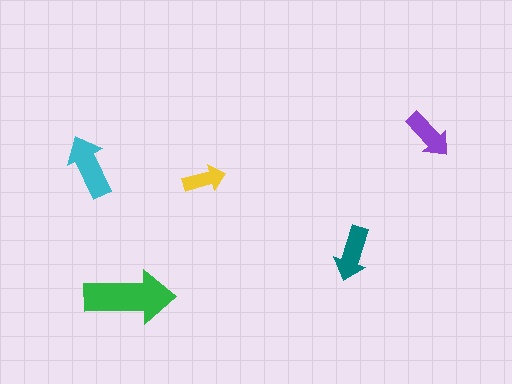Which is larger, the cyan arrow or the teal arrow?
The cyan one.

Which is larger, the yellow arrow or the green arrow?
The green one.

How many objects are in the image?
There are 5 objects in the image.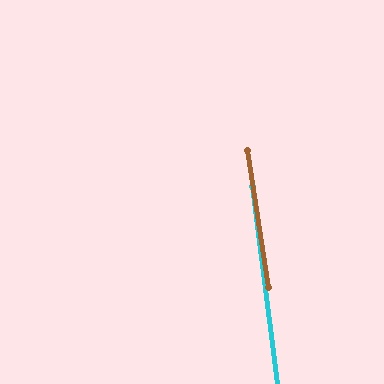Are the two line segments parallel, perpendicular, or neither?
Parallel — their directions differ by only 1.4°.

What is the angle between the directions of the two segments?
Approximately 1 degree.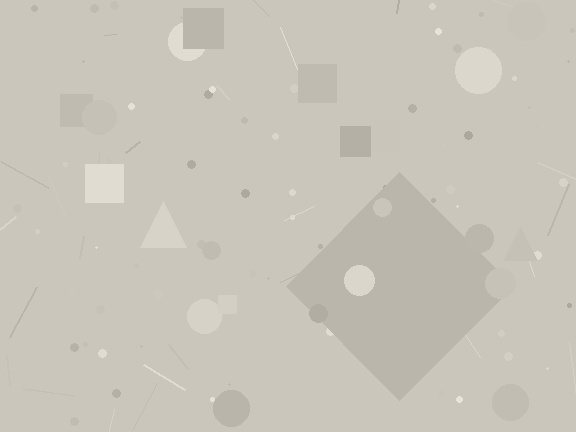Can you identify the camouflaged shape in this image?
The camouflaged shape is a diamond.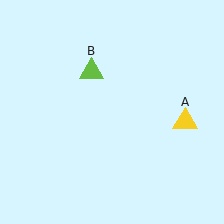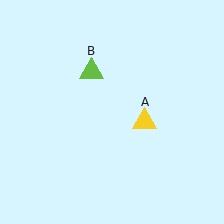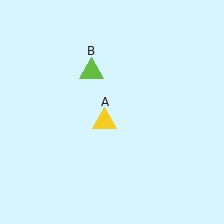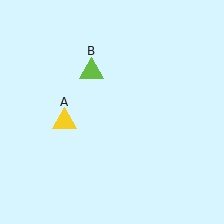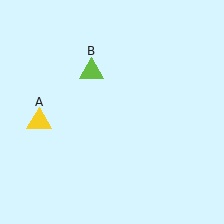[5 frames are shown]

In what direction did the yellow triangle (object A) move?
The yellow triangle (object A) moved left.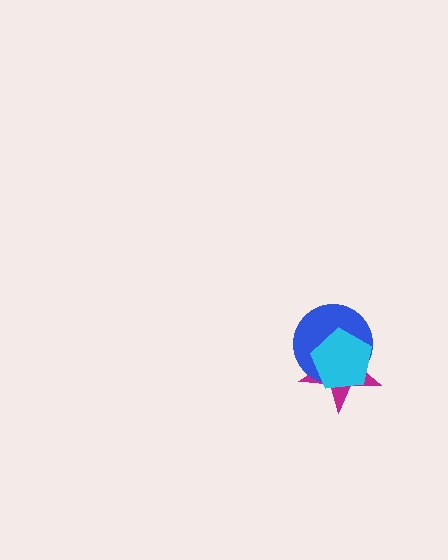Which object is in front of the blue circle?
The cyan pentagon is in front of the blue circle.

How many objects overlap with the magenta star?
2 objects overlap with the magenta star.